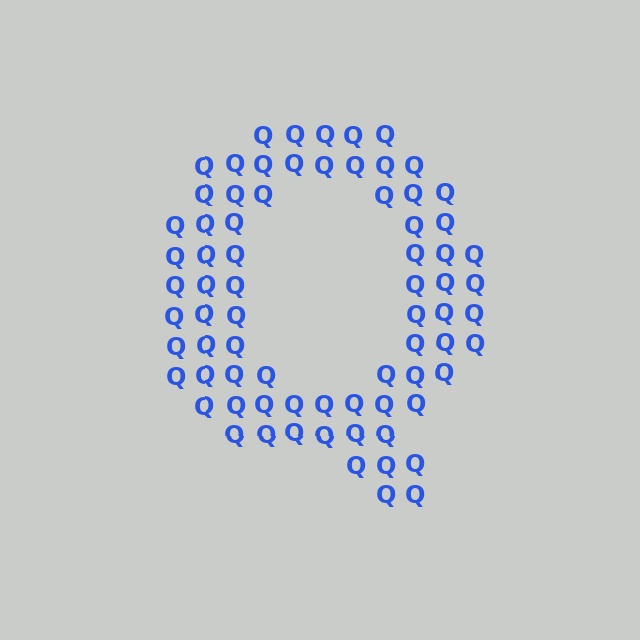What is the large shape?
The large shape is the letter Q.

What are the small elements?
The small elements are letter Q's.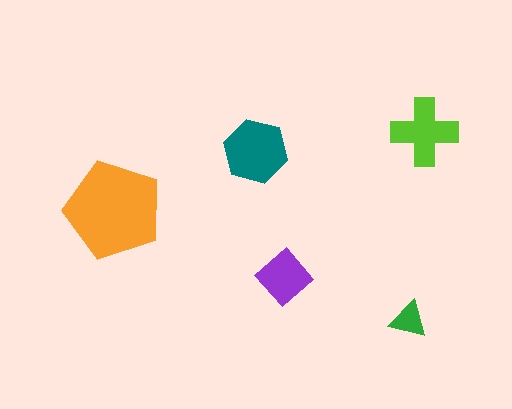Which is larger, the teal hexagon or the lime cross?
The teal hexagon.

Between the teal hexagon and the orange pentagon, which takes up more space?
The orange pentagon.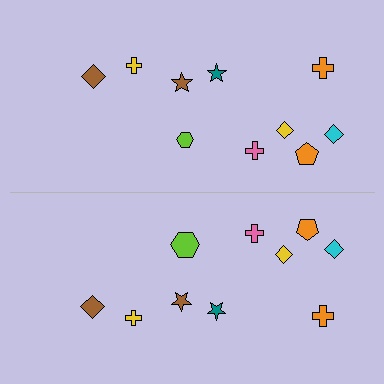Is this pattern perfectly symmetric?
No, the pattern is not perfectly symmetric. The lime hexagon on the bottom side has a different size than its mirror counterpart.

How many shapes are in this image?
There are 20 shapes in this image.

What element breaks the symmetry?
The lime hexagon on the bottom side has a different size than its mirror counterpart.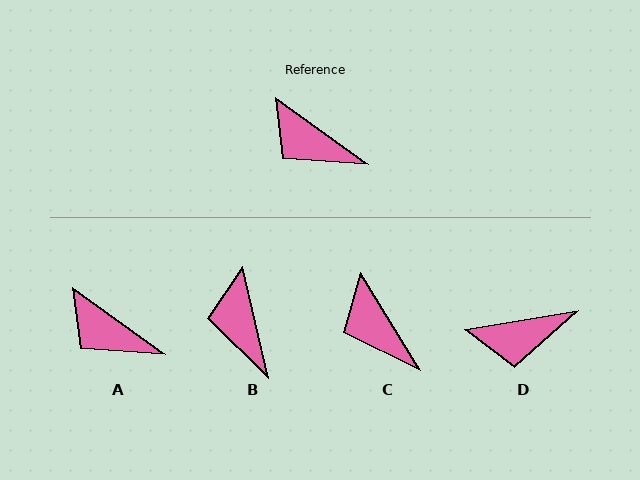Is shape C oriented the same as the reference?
No, it is off by about 23 degrees.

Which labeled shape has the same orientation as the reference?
A.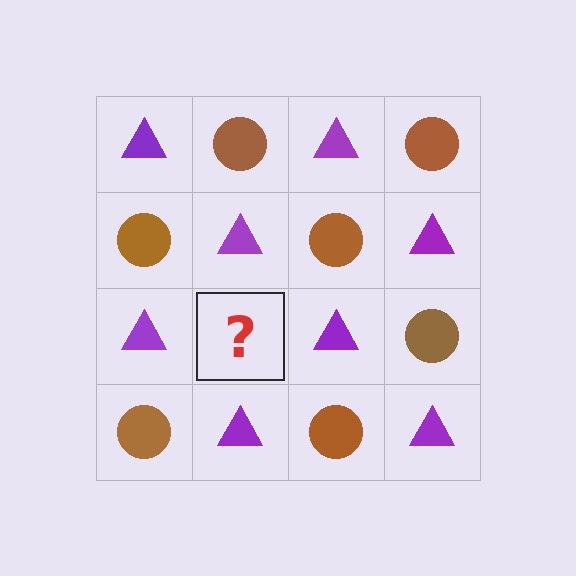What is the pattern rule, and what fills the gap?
The rule is that it alternates purple triangle and brown circle in a checkerboard pattern. The gap should be filled with a brown circle.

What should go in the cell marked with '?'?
The missing cell should contain a brown circle.